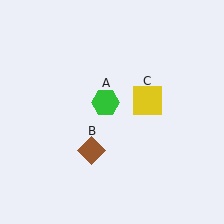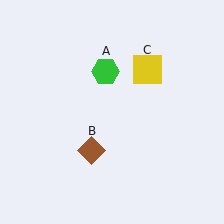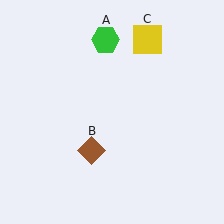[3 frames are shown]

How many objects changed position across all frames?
2 objects changed position: green hexagon (object A), yellow square (object C).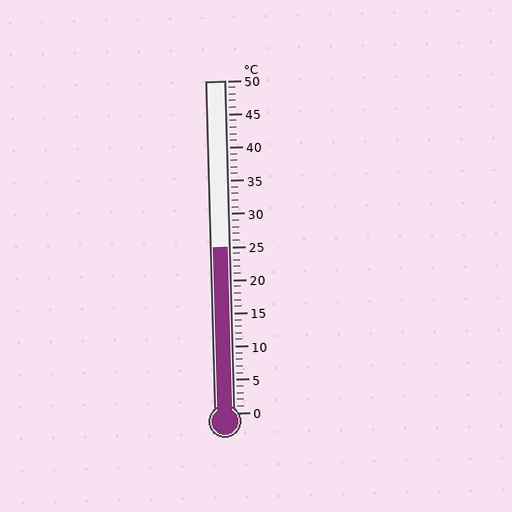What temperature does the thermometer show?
The thermometer shows approximately 25°C.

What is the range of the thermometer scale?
The thermometer scale ranges from 0°C to 50°C.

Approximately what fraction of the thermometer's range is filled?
The thermometer is filled to approximately 50% of its range.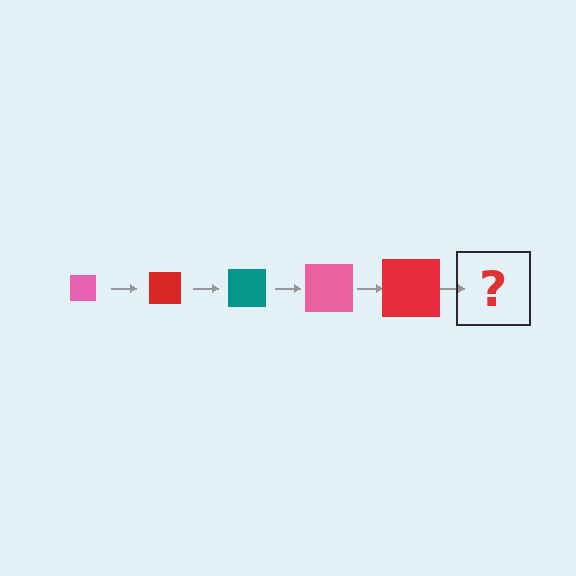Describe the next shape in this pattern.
It should be a teal square, larger than the previous one.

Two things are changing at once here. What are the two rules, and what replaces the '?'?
The two rules are that the square grows larger each step and the color cycles through pink, red, and teal. The '?' should be a teal square, larger than the previous one.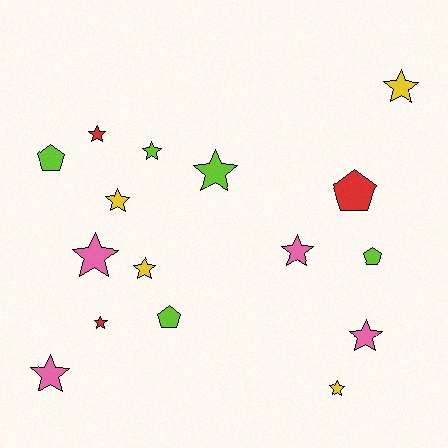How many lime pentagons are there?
There are 3 lime pentagons.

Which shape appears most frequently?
Star, with 12 objects.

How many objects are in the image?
There are 16 objects.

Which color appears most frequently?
Lime, with 5 objects.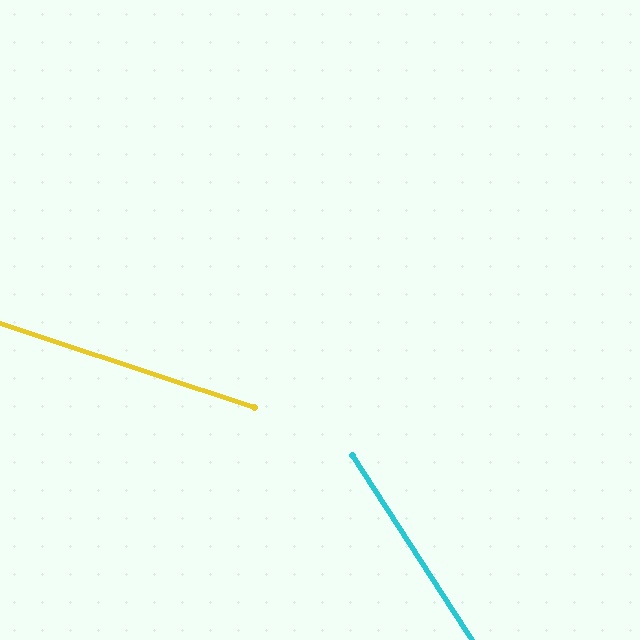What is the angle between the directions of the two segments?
Approximately 39 degrees.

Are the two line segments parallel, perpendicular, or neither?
Neither parallel nor perpendicular — they differ by about 39°.